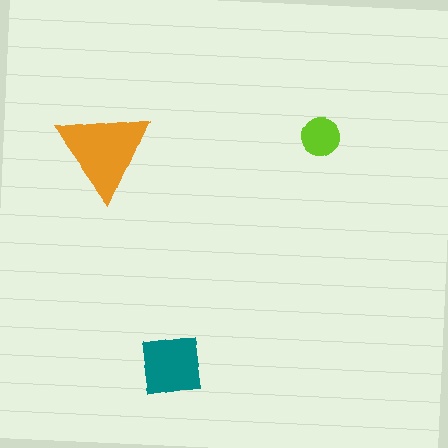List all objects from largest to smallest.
The orange triangle, the teal square, the lime circle.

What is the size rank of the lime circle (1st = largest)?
3rd.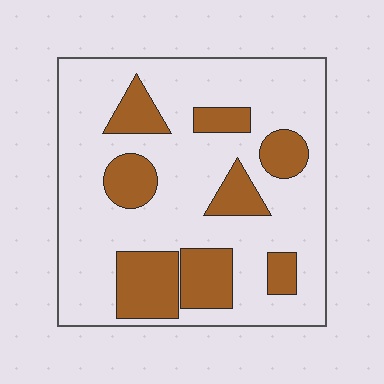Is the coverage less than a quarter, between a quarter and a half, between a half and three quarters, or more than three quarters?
Between a quarter and a half.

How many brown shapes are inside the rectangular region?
8.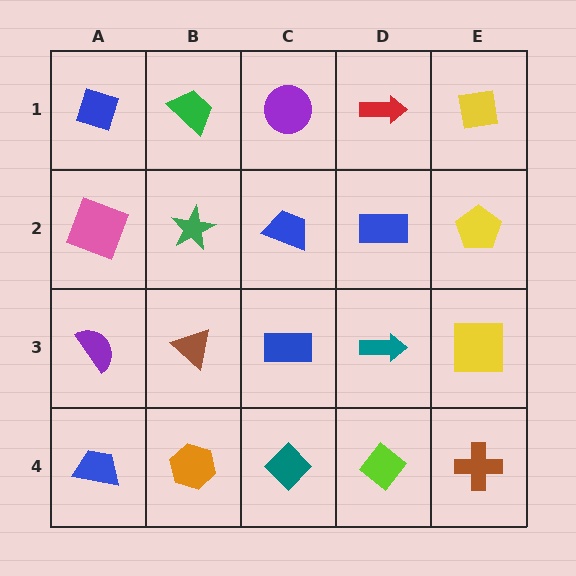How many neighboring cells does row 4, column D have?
3.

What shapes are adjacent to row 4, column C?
A blue rectangle (row 3, column C), an orange hexagon (row 4, column B), a lime diamond (row 4, column D).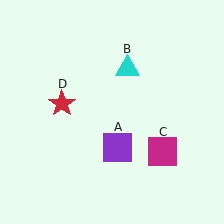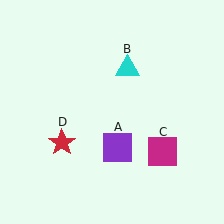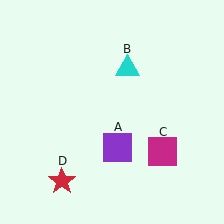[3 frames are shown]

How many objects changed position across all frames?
1 object changed position: red star (object D).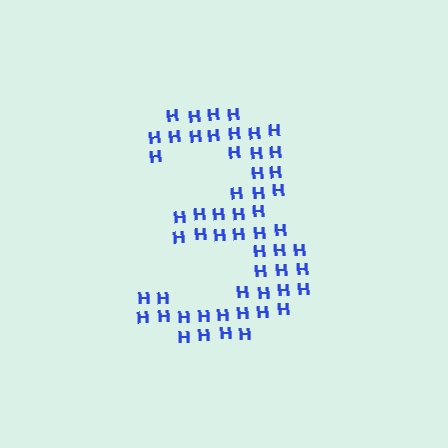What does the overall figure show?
The overall figure shows the digit 3.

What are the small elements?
The small elements are letter H's.